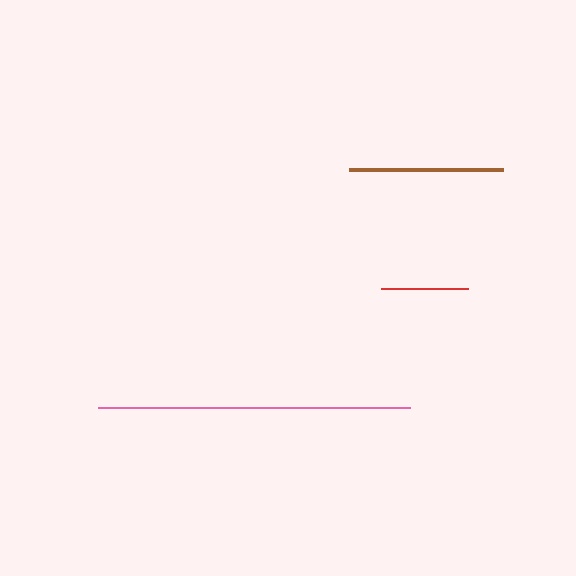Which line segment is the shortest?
The red line is the shortest at approximately 87 pixels.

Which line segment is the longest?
The pink line is the longest at approximately 311 pixels.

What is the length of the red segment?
The red segment is approximately 87 pixels long.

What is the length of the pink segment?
The pink segment is approximately 311 pixels long.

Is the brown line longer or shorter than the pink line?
The pink line is longer than the brown line.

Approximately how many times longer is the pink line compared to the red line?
The pink line is approximately 3.6 times the length of the red line.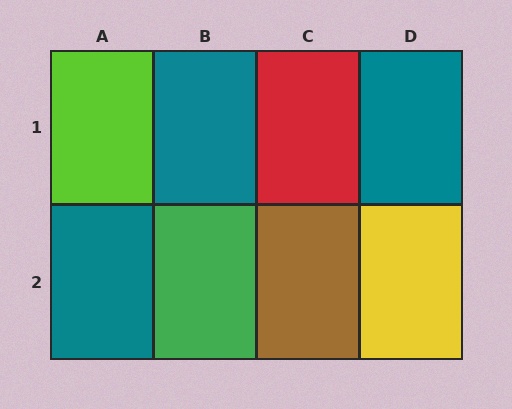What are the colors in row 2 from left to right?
Teal, green, brown, yellow.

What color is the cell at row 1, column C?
Red.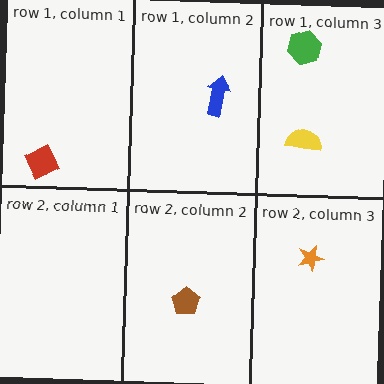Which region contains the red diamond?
The row 1, column 1 region.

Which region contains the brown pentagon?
The row 2, column 2 region.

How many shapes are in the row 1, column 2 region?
1.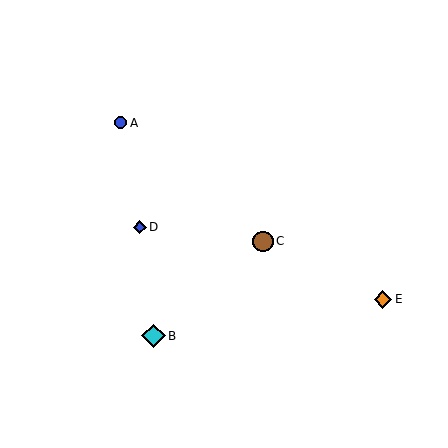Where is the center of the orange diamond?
The center of the orange diamond is at (383, 299).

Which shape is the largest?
The cyan diamond (labeled B) is the largest.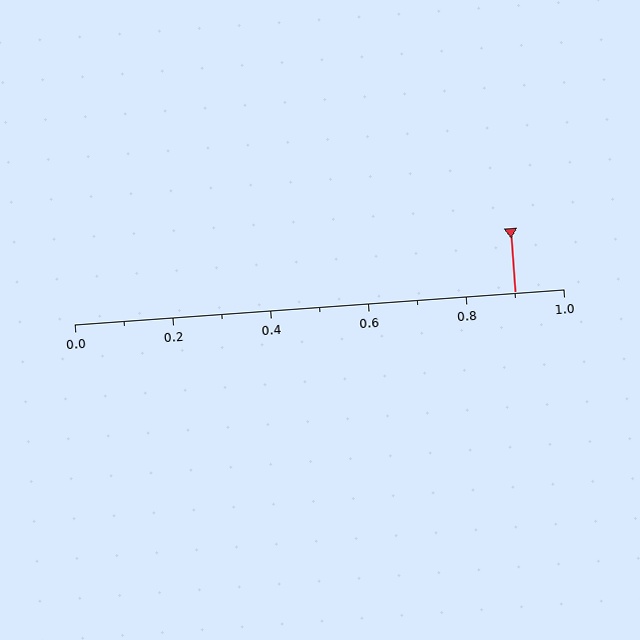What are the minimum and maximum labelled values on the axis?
The axis runs from 0.0 to 1.0.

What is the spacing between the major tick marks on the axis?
The major ticks are spaced 0.2 apart.